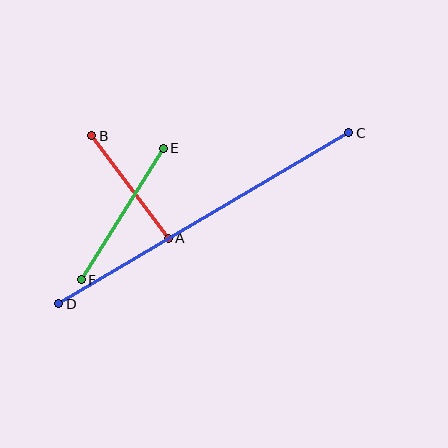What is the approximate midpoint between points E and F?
The midpoint is at approximately (122, 214) pixels.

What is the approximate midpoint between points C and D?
The midpoint is at approximately (204, 218) pixels.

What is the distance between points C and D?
The distance is approximately 337 pixels.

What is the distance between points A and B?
The distance is approximately 128 pixels.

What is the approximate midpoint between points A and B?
The midpoint is at approximately (130, 187) pixels.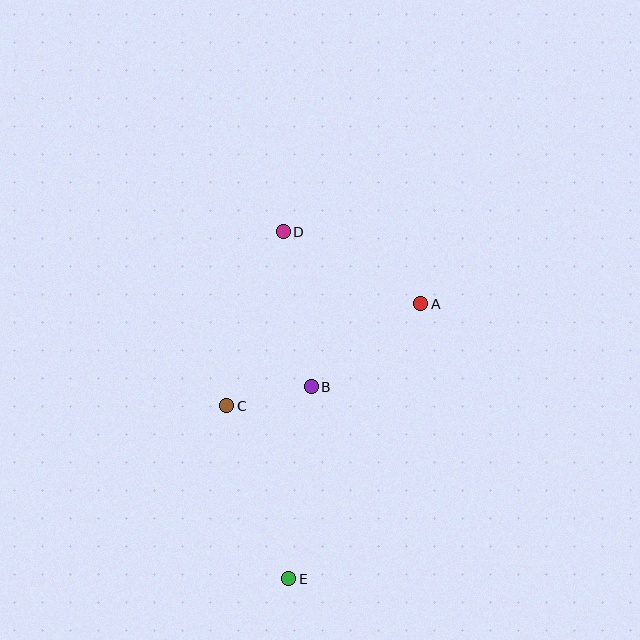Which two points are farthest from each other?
Points D and E are farthest from each other.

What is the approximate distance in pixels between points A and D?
The distance between A and D is approximately 155 pixels.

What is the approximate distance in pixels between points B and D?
The distance between B and D is approximately 158 pixels.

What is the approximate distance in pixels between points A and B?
The distance between A and B is approximately 138 pixels.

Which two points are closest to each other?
Points B and C are closest to each other.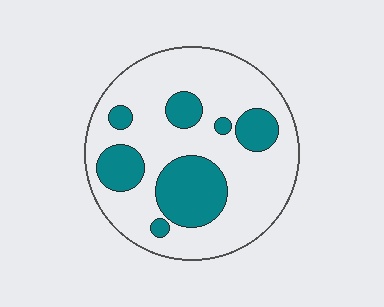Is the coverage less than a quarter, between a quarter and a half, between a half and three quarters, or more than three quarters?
Between a quarter and a half.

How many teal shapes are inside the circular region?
7.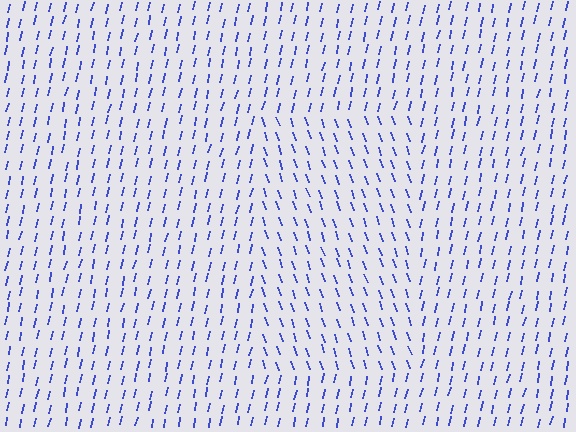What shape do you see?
I see a rectangle.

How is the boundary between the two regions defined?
The boundary is defined purely by a change in line orientation (approximately 32 degrees difference). All lines are the same color and thickness.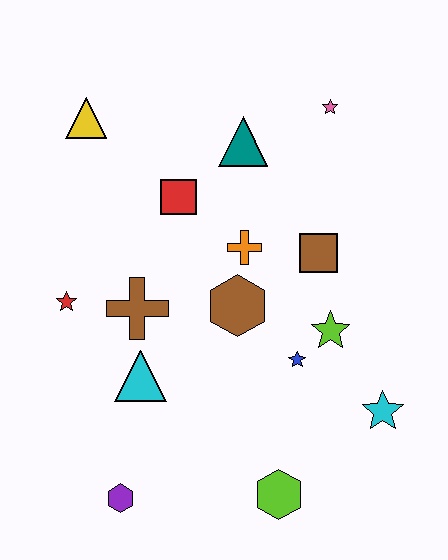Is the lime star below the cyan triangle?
No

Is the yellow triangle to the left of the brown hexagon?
Yes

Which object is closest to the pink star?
The teal triangle is closest to the pink star.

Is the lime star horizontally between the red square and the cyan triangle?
No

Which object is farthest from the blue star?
The yellow triangle is farthest from the blue star.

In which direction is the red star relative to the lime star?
The red star is to the left of the lime star.